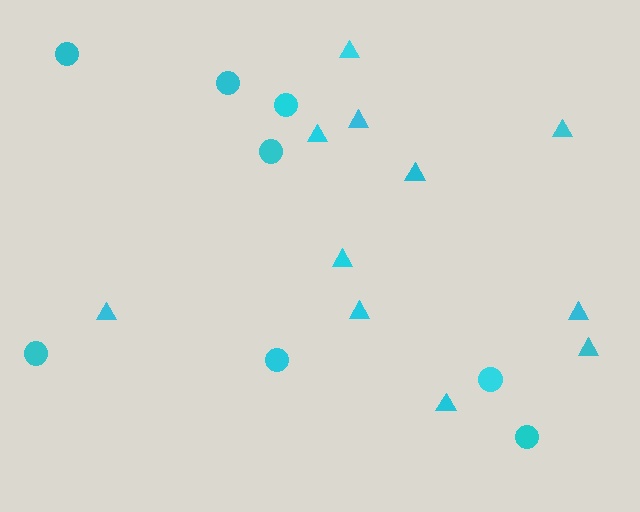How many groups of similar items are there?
There are 2 groups: one group of triangles (11) and one group of circles (8).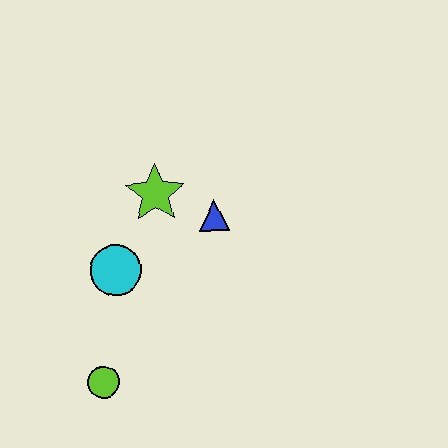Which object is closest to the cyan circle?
The lime star is closest to the cyan circle.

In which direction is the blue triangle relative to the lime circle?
The blue triangle is above the lime circle.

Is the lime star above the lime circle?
Yes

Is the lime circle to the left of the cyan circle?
Yes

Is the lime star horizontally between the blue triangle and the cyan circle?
Yes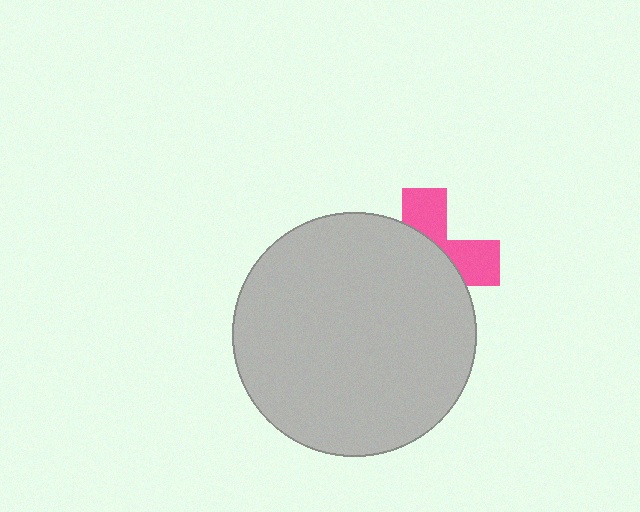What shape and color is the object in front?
The object in front is a light gray circle.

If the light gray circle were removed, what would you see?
You would see the complete pink cross.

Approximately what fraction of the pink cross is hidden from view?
Roughly 63% of the pink cross is hidden behind the light gray circle.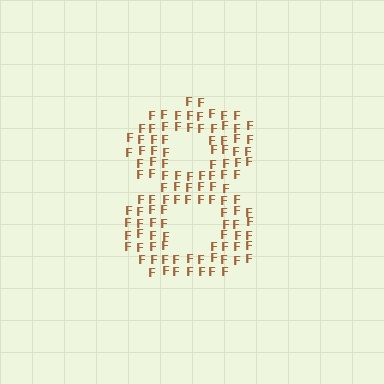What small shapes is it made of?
It is made of small letter F's.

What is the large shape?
The large shape is the digit 8.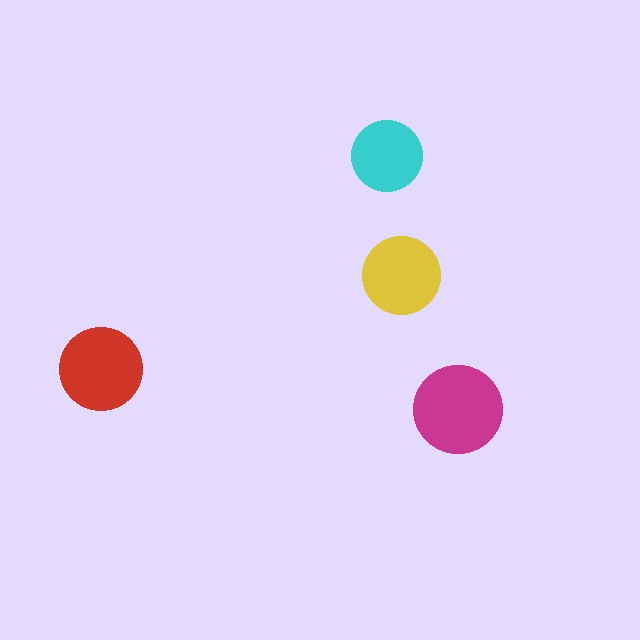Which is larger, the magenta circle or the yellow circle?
The magenta one.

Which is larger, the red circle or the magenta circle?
The magenta one.